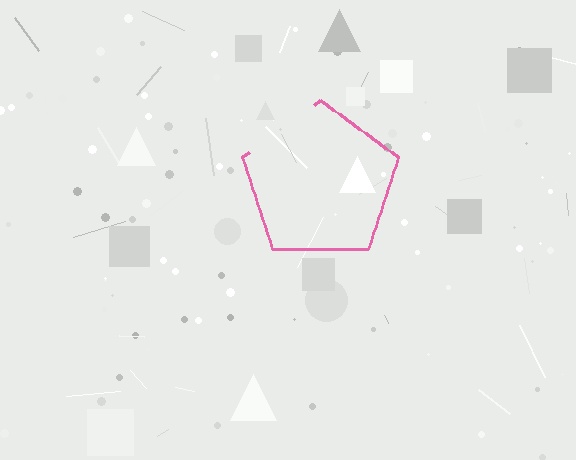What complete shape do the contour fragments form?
The contour fragments form a pentagon.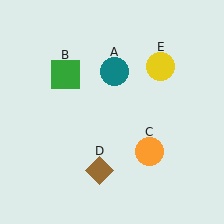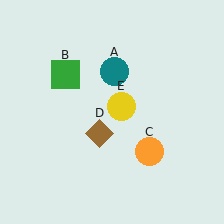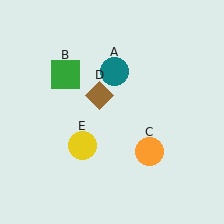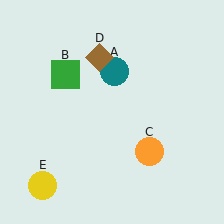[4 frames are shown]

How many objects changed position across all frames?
2 objects changed position: brown diamond (object D), yellow circle (object E).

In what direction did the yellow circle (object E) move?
The yellow circle (object E) moved down and to the left.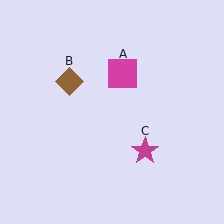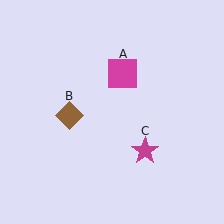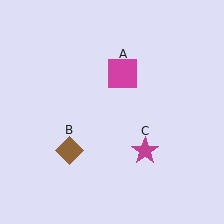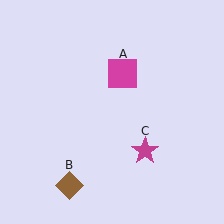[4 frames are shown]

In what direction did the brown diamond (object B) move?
The brown diamond (object B) moved down.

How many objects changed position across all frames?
1 object changed position: brown diamond (object B).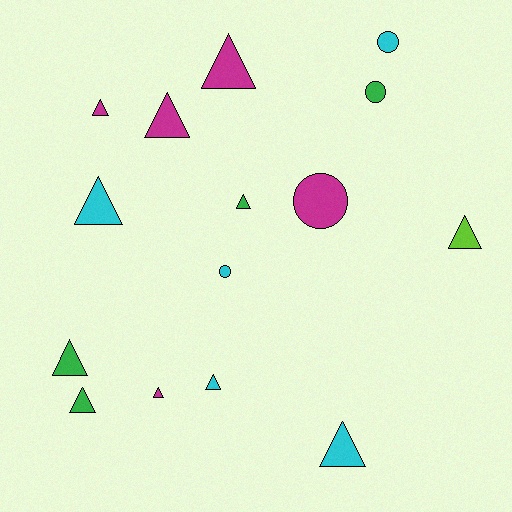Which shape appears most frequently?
Triangle, with 11 objects.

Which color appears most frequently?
Magenta, with 5 objects.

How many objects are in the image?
There are 15 objects.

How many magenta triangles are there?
There are 4 magenta triangles.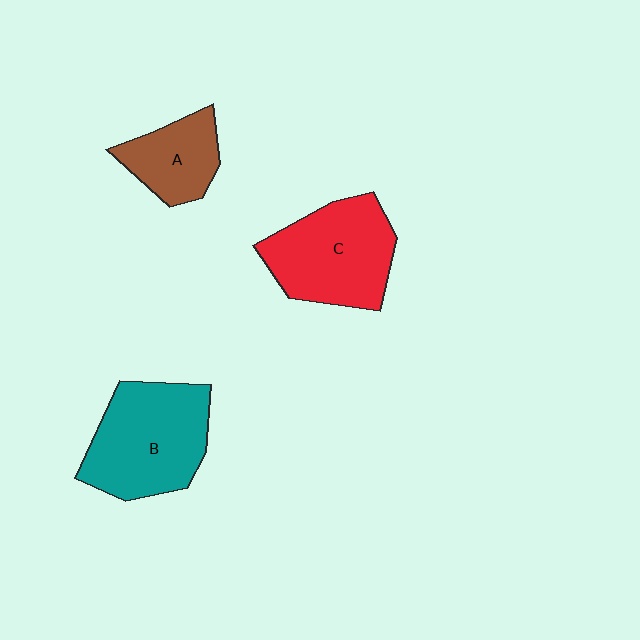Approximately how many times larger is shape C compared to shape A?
Approximately 1.7 times.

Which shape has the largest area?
Shape B (teal).